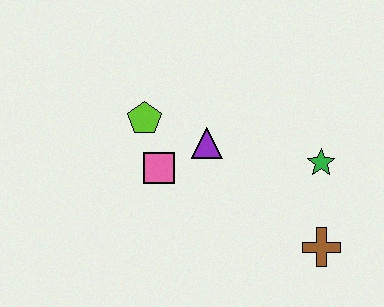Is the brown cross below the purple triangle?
Yes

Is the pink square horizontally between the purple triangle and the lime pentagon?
Yes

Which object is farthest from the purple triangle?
The brown cross is farthest from the purple triangle.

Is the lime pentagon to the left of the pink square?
Yes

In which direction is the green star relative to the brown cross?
The green star is above the brown cross.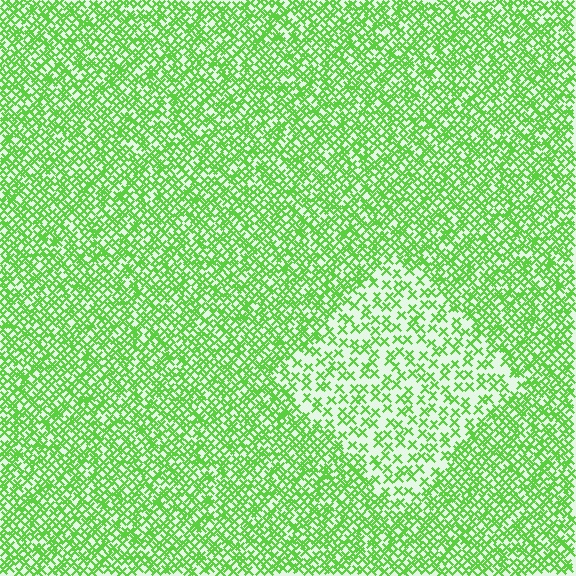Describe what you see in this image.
The image contains small lime elements arranged at two different densities. A diamond-shaped region is visible where the elements are less densely packed than the surrounding area.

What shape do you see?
I see a diamond.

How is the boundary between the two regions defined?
The boundary is defined by a change in element density (approximately 2.1x ratio). All elements are the same color, size, and shape.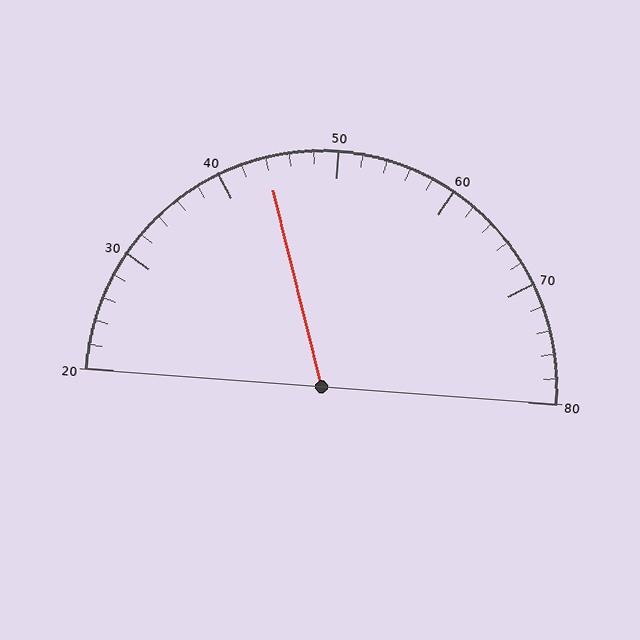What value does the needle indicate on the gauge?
The needle indicates approximately 44.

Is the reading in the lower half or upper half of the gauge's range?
The reading is in the lower half of the range (20 to 80).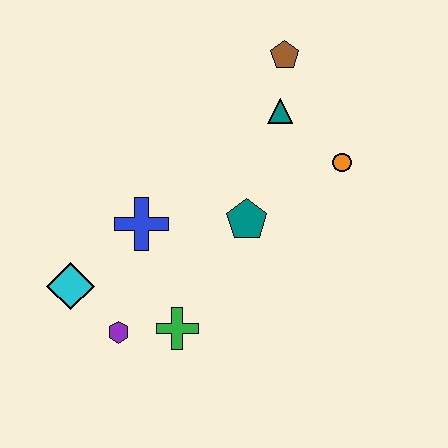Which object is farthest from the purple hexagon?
The brown pentagon is farthest from the purple hexagon.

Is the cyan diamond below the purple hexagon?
No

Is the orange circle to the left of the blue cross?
No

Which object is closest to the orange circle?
The teal triangle is closest to the orange circle.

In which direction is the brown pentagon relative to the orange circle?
The brown pentagon is above the orange circle.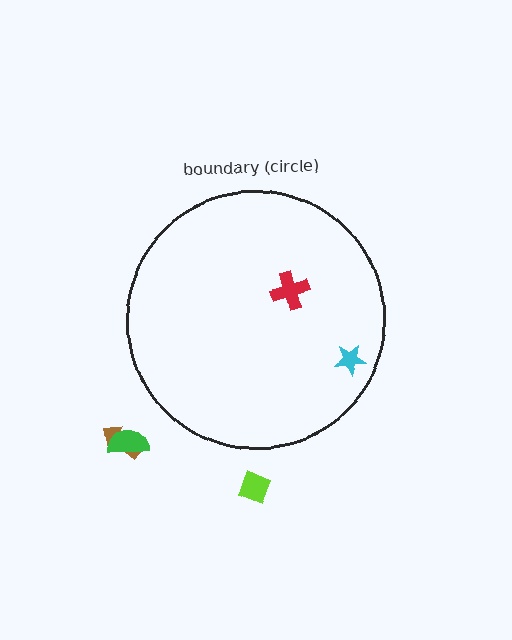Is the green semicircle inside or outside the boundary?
Outside.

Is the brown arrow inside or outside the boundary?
Outside.